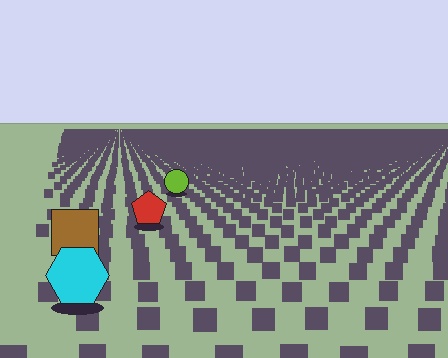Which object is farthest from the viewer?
The lime circle is farthest from the viewer. It appears smaller and the ground texture around it is denser.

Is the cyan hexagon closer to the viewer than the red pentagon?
Yes. The cyan hexagon is closer — you can tell from the texture gradient: the ground texture is coarser near it.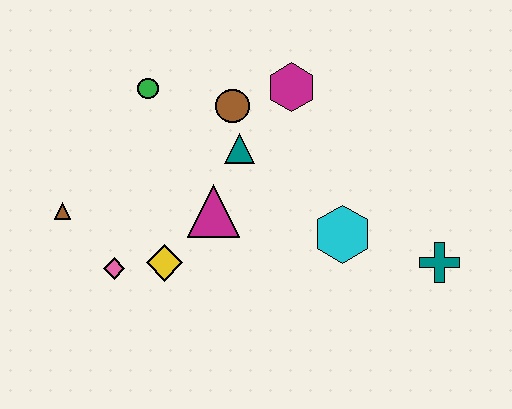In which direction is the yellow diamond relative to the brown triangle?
The yellow diamond is to the right of the brown triangle.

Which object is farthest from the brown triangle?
The teal cross is farthest from the brown triangle.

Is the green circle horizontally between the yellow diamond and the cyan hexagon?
No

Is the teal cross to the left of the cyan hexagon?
No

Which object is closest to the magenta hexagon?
The brown circle is closest to the magenta hexagon.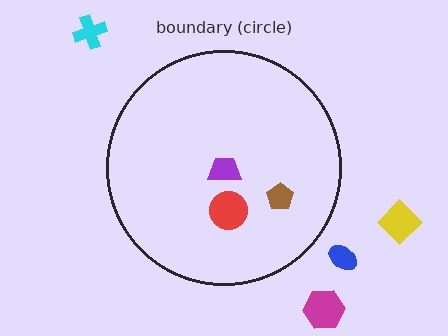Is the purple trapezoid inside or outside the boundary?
Inside.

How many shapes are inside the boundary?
3 inside, 4 outside.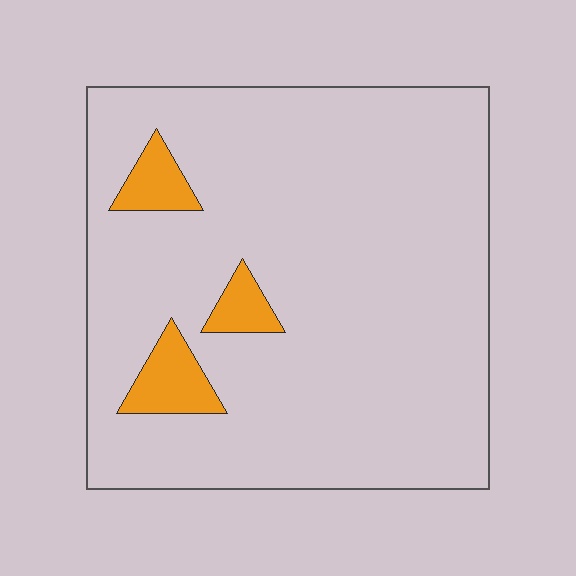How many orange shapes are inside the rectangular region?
3.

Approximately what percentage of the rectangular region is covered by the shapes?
Approximately 10%.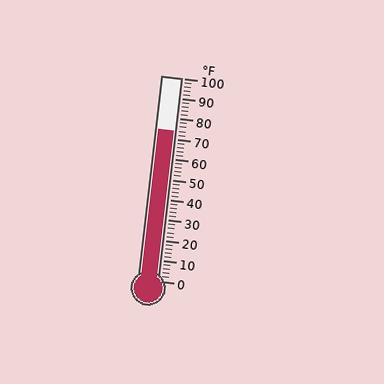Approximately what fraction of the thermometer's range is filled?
The thermometer is filled to approximately 75% of its range.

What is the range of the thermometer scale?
The thermometer scale ranges from 0°F to 100°F.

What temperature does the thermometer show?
The thermometer shows approximately 74°F.